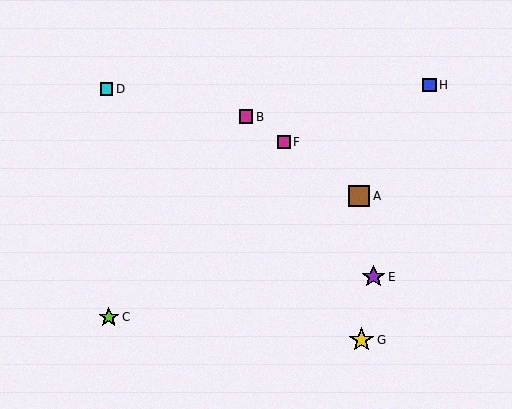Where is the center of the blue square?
The center of the blue square is at (429, 85).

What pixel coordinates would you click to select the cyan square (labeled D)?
Click at (107, 89) to select the cyan square D.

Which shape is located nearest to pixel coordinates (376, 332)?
The yellow star (labeled G) at (361, 340) is nearest to that location.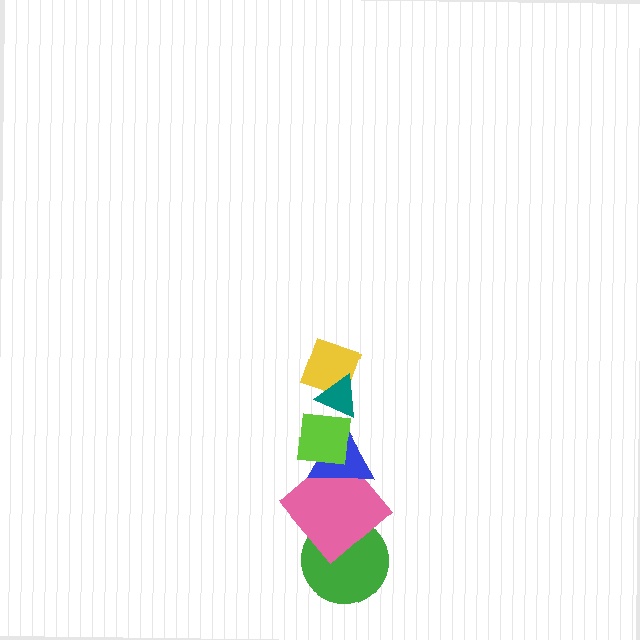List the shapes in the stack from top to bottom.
From top to bottom: the teal triangle, the yellow diamond, the lime square, the blue triangle, the pink diamond, the green circle.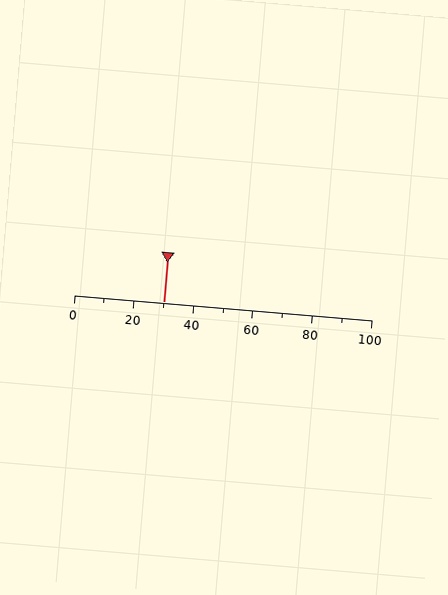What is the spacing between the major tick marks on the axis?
The major ticks are spaced 20 apart.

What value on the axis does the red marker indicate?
The marker indicates approximately 30.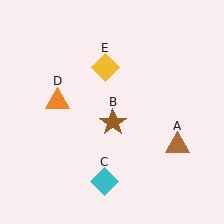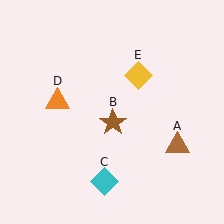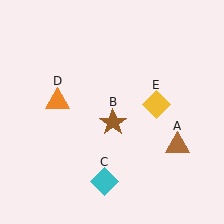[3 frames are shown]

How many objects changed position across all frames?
1 object changed position: yellow diamond (object E).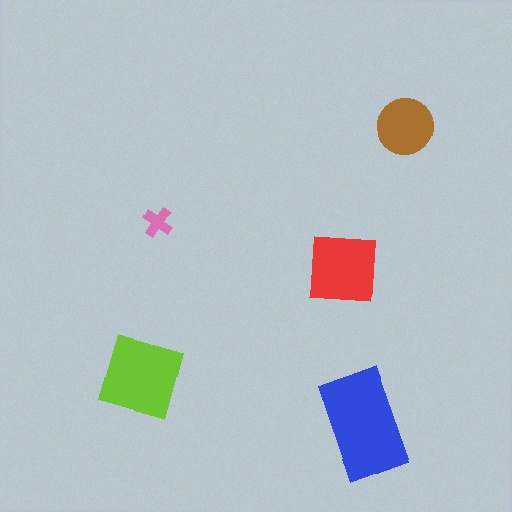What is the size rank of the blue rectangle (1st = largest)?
1st.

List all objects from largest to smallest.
The blue rectangle, the lime square, the red square, the brown circle, the pink cross.